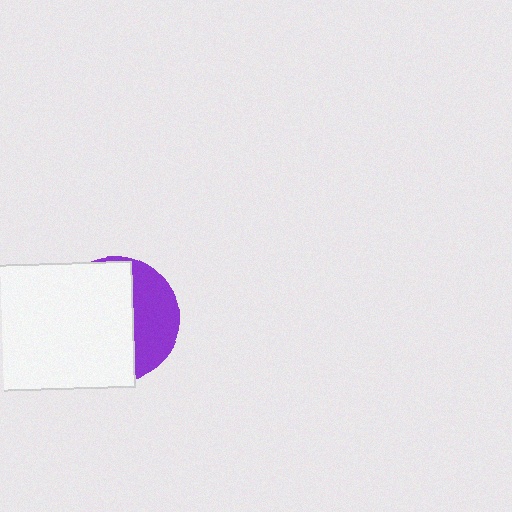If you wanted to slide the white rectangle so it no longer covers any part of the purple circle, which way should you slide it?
Slide it left — that is the most direct way to separate the two shapes.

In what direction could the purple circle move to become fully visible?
The purple circle could move right. That would shift it out from behind the white rectangle entirely.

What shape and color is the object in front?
The object in front is a white rectangle.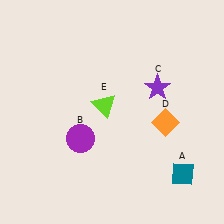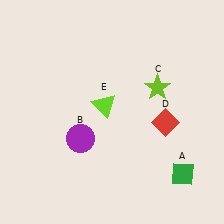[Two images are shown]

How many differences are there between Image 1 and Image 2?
There are 3 differences between the two images.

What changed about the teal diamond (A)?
In Image 1, A is teal. In Image 2, it changed to green.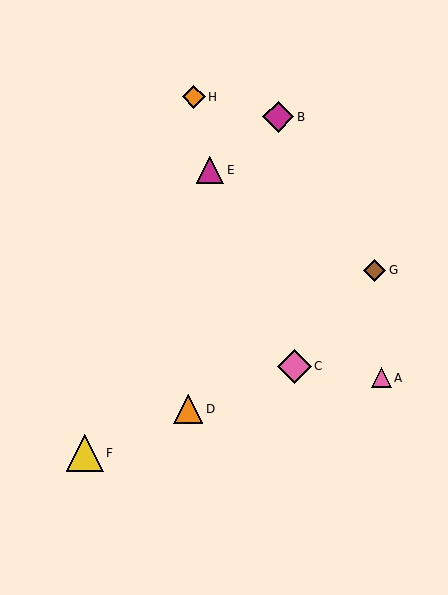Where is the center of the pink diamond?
The center of the pink diamond is at (294, 366).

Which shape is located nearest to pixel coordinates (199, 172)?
The magenta triangle (labeled E) at (210, 170) is nearest to that location.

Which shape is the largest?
The yellow triangle (labeled F) is the largest.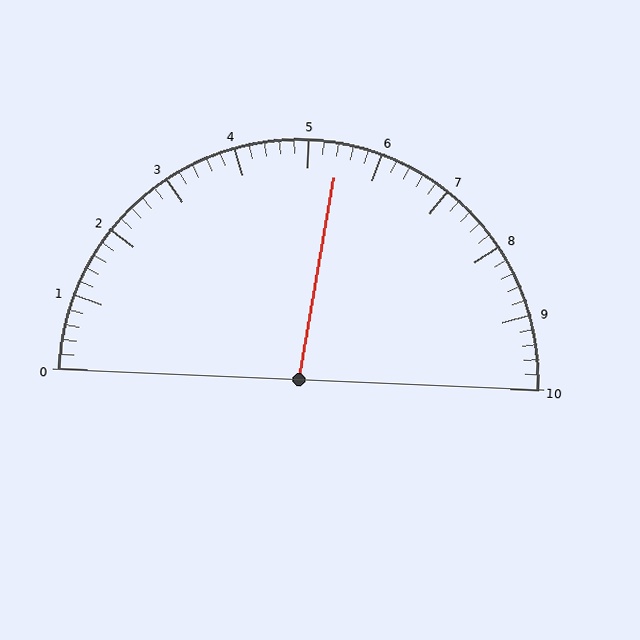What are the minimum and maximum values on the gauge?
The gauge ranges from 0 to 10.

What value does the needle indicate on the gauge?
The needle indicates approximately 5.4.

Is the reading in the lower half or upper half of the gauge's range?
The reading is in the upper half of the range (0 to 10).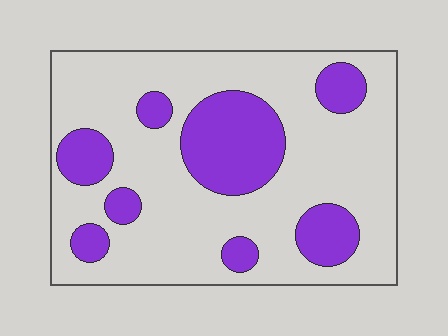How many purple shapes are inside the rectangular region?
8.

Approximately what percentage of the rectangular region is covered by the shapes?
Approximately 25%.